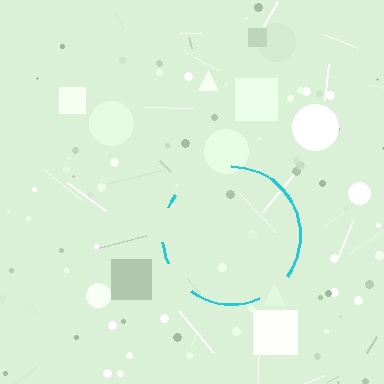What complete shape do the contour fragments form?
The contour fragments form a circle.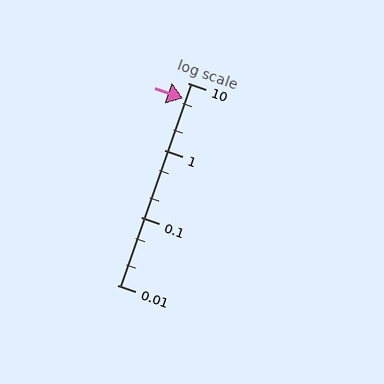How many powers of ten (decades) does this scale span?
The scale spans 3 decades, from 0.01 to 10.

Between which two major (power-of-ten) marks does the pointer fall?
The pointer is between 1 and 10.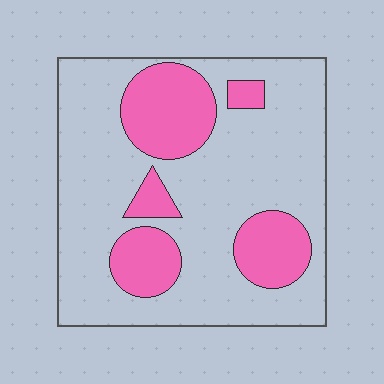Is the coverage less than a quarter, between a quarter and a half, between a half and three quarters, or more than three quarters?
Between a quarter and a half.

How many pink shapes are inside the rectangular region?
5.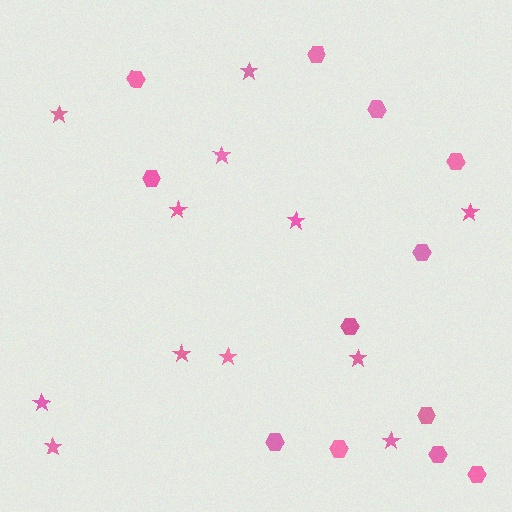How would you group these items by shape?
There are 2 groups: one group of hexagons (12) and one group of stars (12).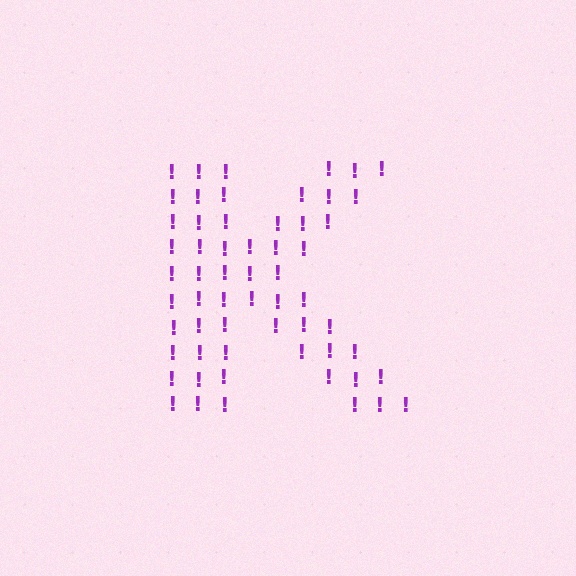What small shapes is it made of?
It is made of small exclamation marks.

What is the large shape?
The large shape is the letter K.